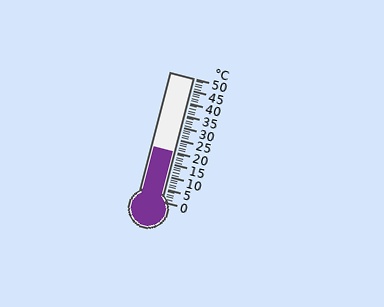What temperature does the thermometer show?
The thermometer shows approximately 20°C.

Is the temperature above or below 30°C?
The temperature is below 30°C.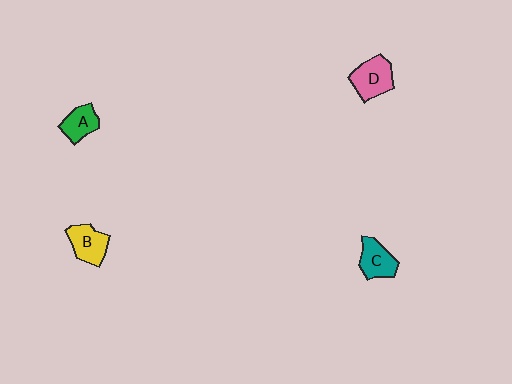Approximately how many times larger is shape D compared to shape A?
Approximately 1.4 times.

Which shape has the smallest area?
Shape A (green).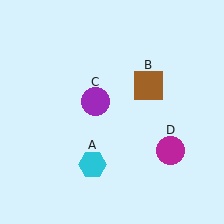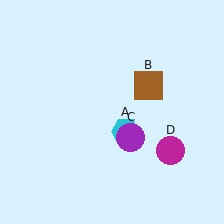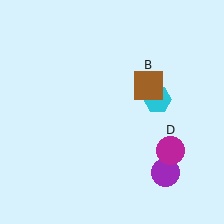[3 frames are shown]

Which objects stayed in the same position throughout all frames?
Brown square (object B) and magenta circle (object D) remained stationary.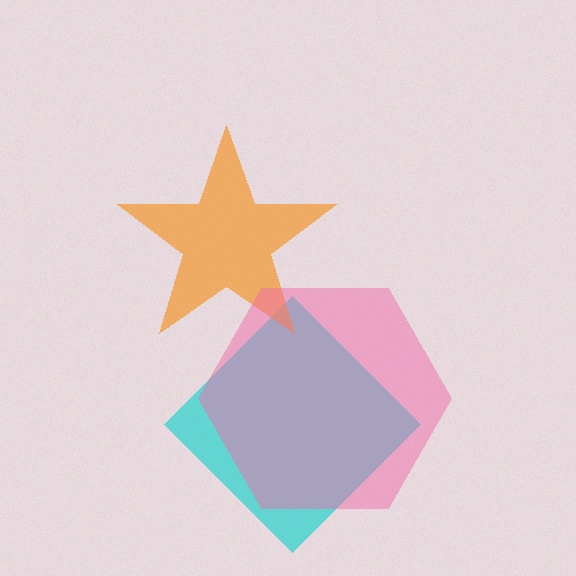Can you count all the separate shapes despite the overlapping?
Yes, there are 3 separate shapes.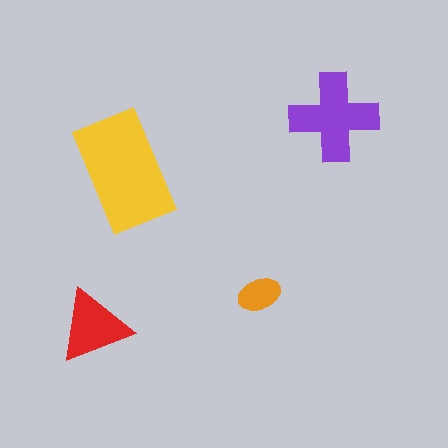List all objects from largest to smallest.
The yellow rectangle, the purple cross, the red triangle, the orange ellipse.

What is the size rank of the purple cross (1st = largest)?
2nd.